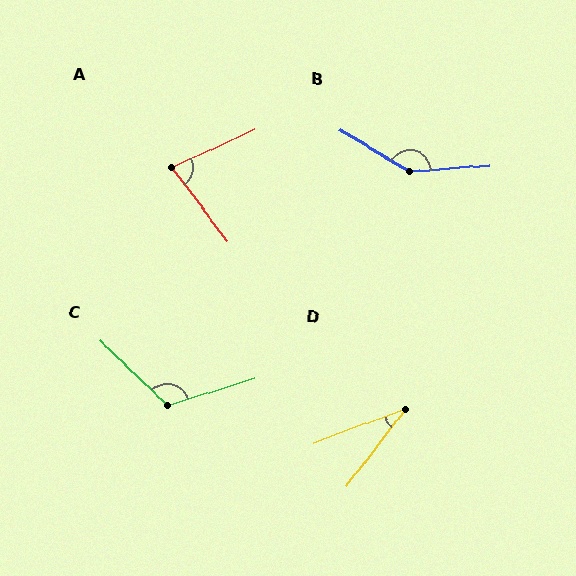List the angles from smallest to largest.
D (32°), A (77°), C (119°), B (145°).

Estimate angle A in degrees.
Approximately 77 degrees.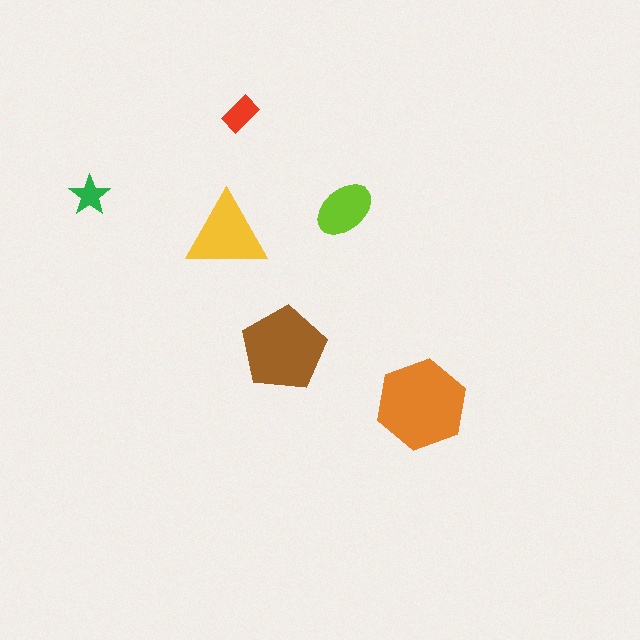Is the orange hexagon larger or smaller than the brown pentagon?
Larger.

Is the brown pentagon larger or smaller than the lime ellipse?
Larger.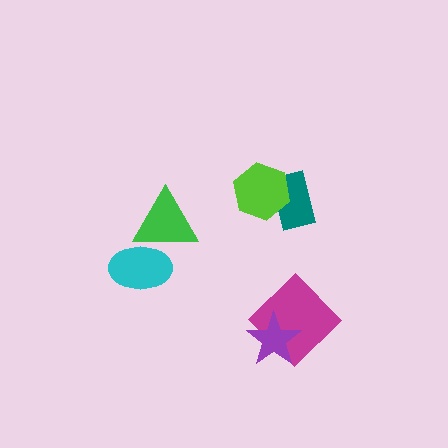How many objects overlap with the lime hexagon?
1 object overlaps with the lime hexagon.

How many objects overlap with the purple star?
1 object overlaps with the purple star.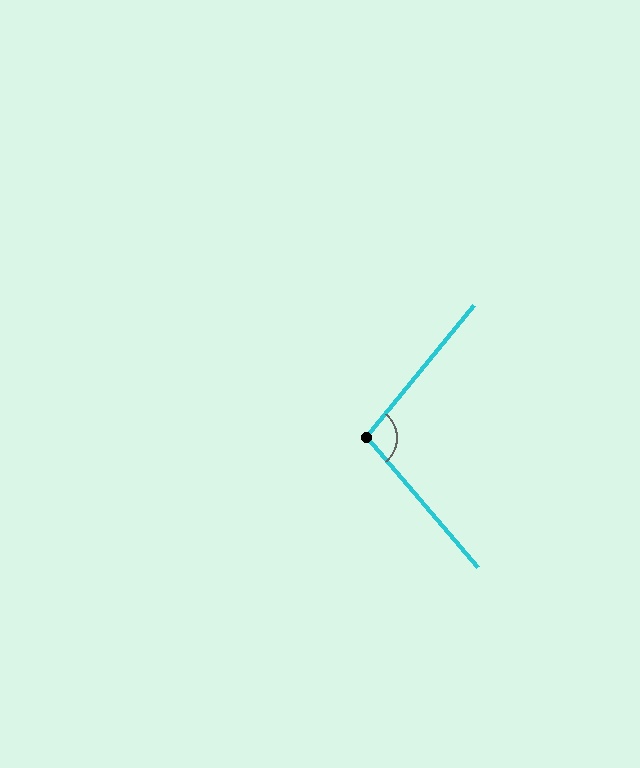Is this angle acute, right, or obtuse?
It is obtuse.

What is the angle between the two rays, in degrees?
Approximately 100 degrees.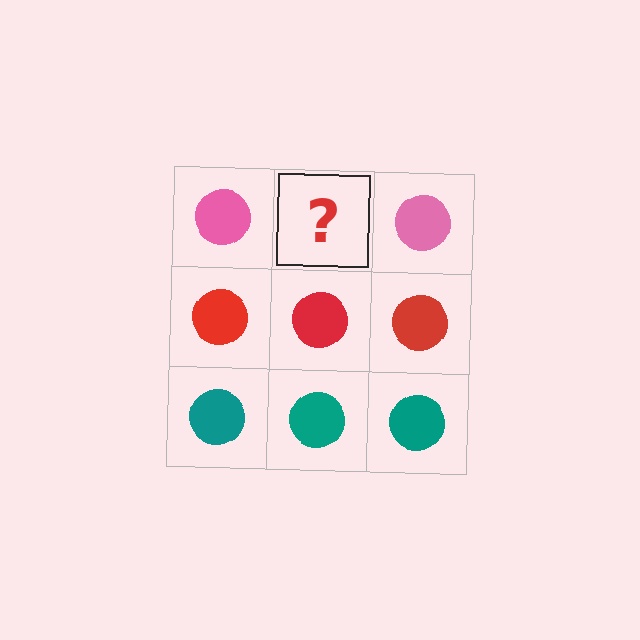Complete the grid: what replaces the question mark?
The question mark should be replaced with a pink circle.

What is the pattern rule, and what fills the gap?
The rule is that each row has a consistent color. The gap should be filled with a pink circle.